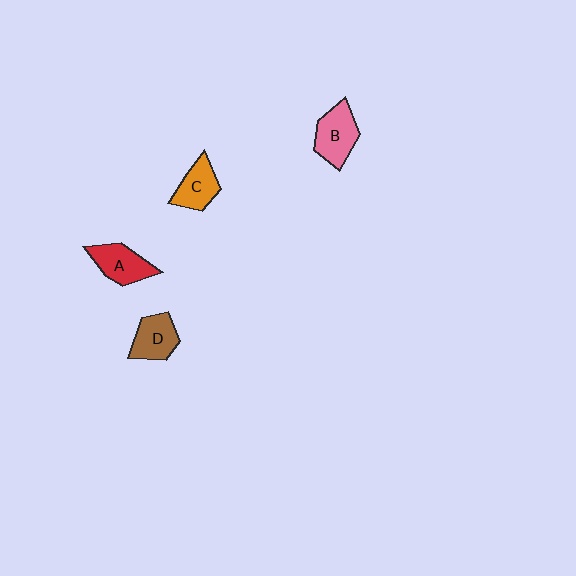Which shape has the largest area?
Shape B (pink).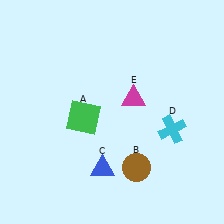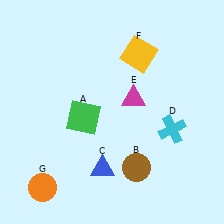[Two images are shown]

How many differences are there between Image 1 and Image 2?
There are 2 differences between the two images.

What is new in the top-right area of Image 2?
A yellow square (F) was added in the top-right area of Image 2.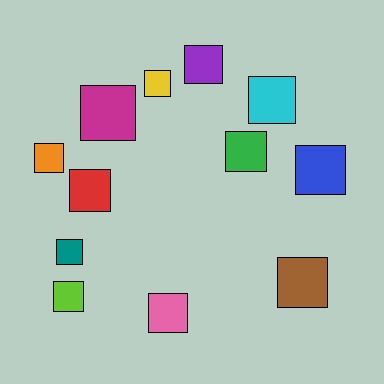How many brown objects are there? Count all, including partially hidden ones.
There is 1 brown object.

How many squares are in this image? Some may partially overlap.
There are 12 squares.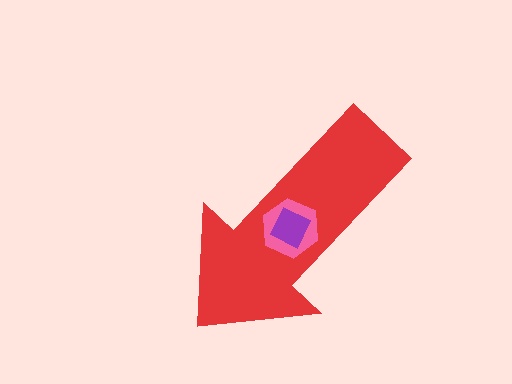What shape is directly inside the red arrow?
The pink hexagon.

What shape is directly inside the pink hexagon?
The purple square.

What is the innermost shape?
The purple square.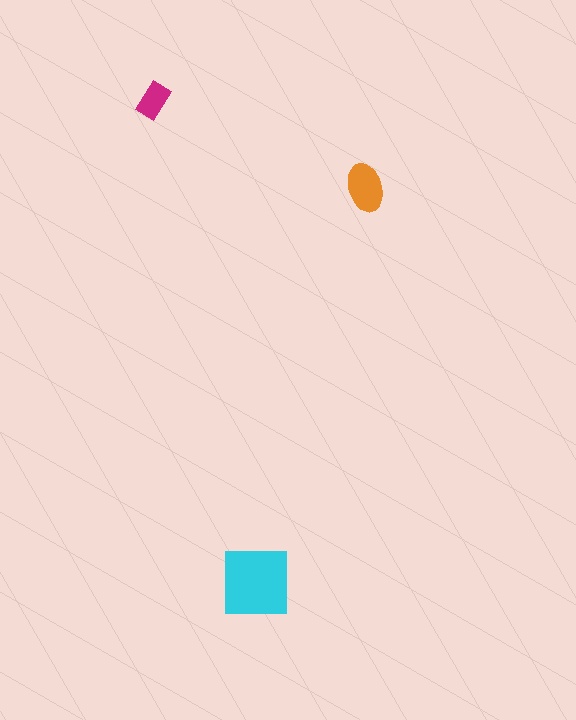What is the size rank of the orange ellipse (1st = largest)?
2nd.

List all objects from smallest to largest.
The magenta rectangle, the orange ellipse, the cyan square.